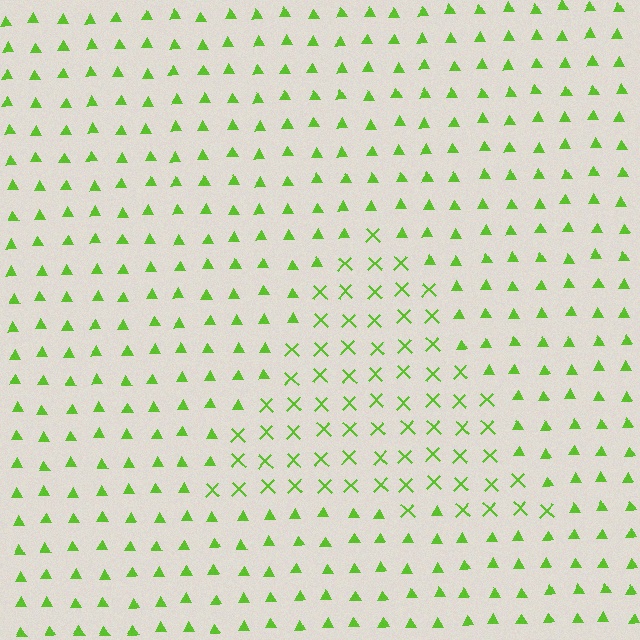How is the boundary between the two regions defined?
The boundary is defined by a change in element shape: X marks inside vs. triangles outside. All elements share the same color and spacing.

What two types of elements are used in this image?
The image uses X marks inside the triangle region and triangles outside it.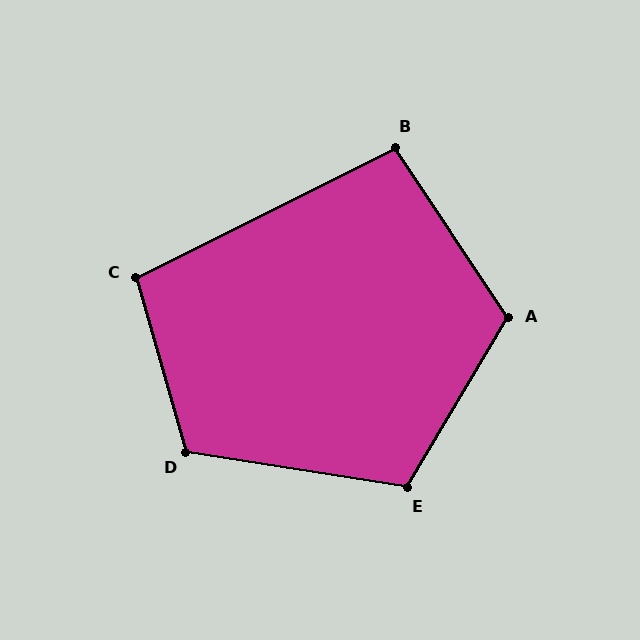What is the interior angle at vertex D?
Approximately 115 degrees (obtuse).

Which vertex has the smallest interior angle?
B, at approximately 97 degrees.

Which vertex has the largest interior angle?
A, at approximately 116 degrees.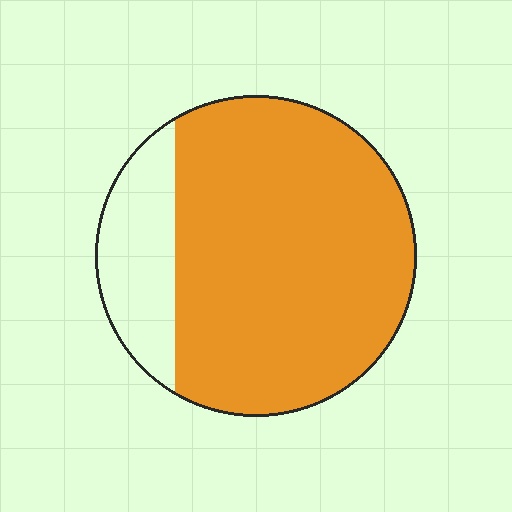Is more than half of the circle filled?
Yes.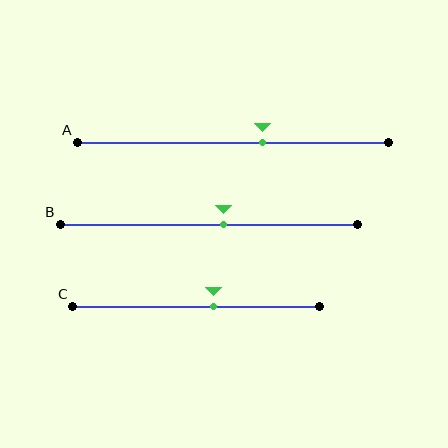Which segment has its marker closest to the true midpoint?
Segment B has its marker closest to the true midpoint.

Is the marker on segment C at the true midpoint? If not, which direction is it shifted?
No, the marker on segment C is shifted to the right by about 7% of the segment length.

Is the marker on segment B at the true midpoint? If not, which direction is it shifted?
No, the marker on segment B is shifted to the right by about 5% of the segment length.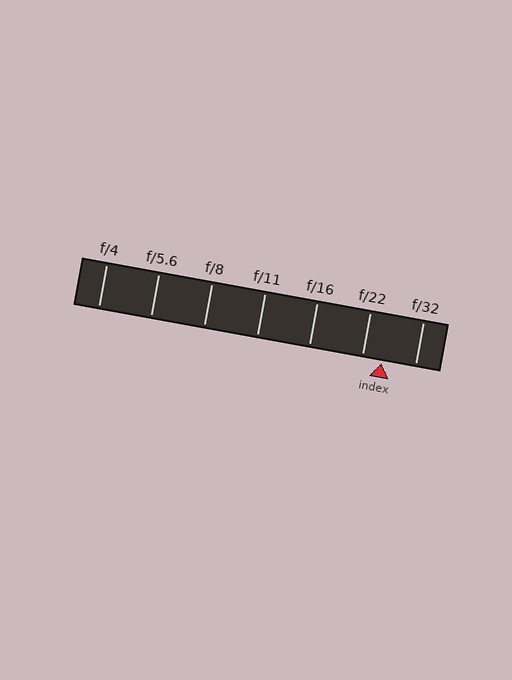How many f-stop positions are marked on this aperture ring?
There are 7 f-stop positions marked.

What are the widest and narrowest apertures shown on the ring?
The widest aperture shown is f/4 and the narrowest is f/32.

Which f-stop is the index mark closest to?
The index mark is closest to f/22.